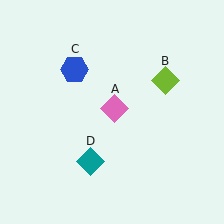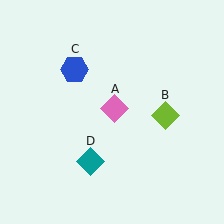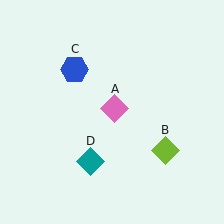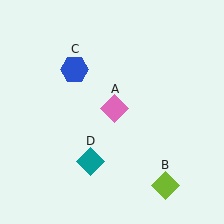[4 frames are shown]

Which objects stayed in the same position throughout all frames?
Pink diamond (object A) and blue hexagon (object C) and teal diamond (object D) remained stationary.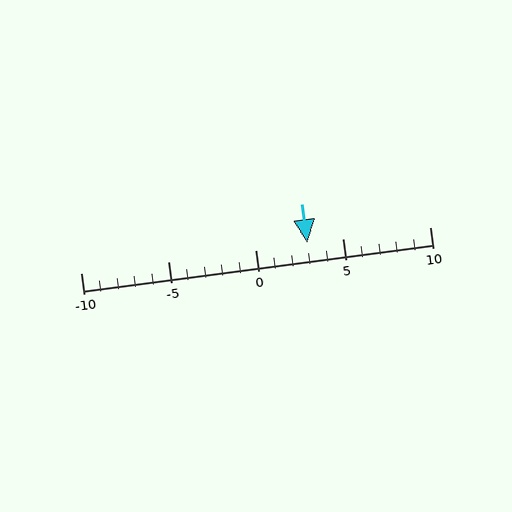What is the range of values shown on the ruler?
The ruler shows values from -10 to 10.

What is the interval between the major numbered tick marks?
The major tick marks are spaced 5 units apart.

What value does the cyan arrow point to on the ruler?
The cyan arrow points to approximately 3.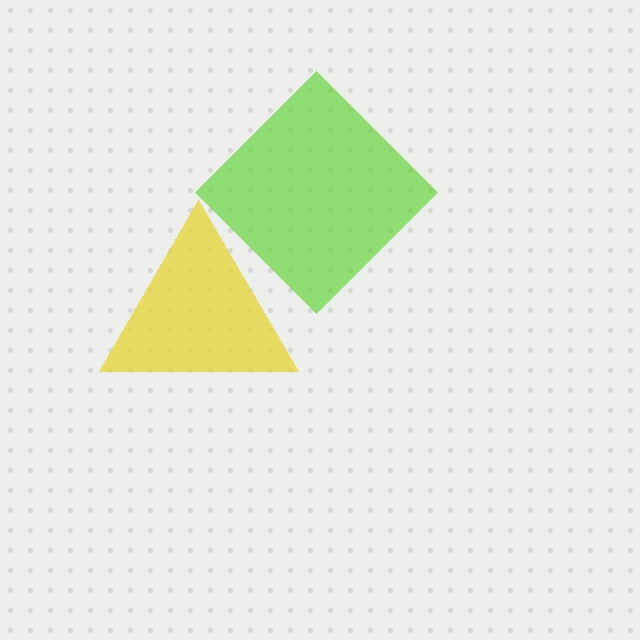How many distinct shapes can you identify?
There are 2 distinct shapes: a lime diamond, a yellow triangle.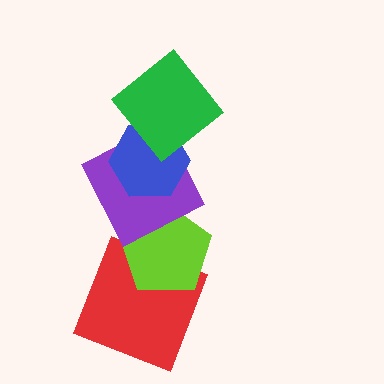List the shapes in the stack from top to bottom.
From top to bottom: the green diamond, the blue hexagon, the purple square, the lime pentagon, the red square.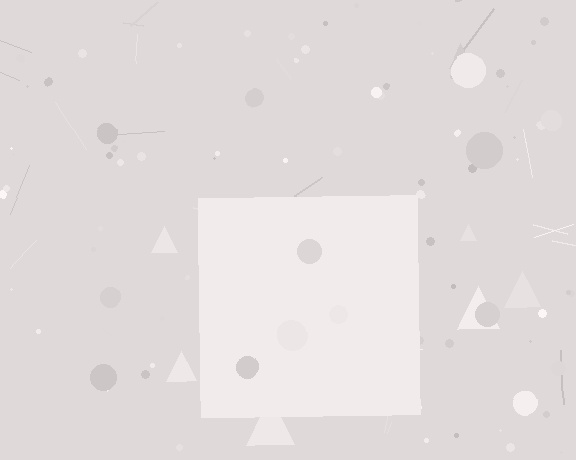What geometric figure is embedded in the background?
A square is embedded in the background.